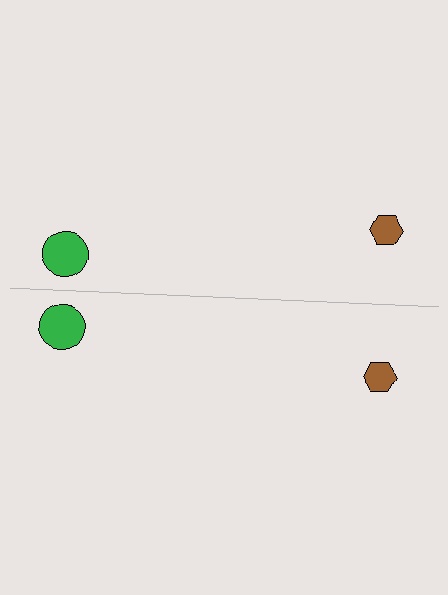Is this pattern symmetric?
Yes, this pattern has bilateral (reflection) symmetry.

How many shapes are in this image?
There are 4 shapes in this image.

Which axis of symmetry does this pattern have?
The pattern has a horizontal axis of symmetry running through the center of the image.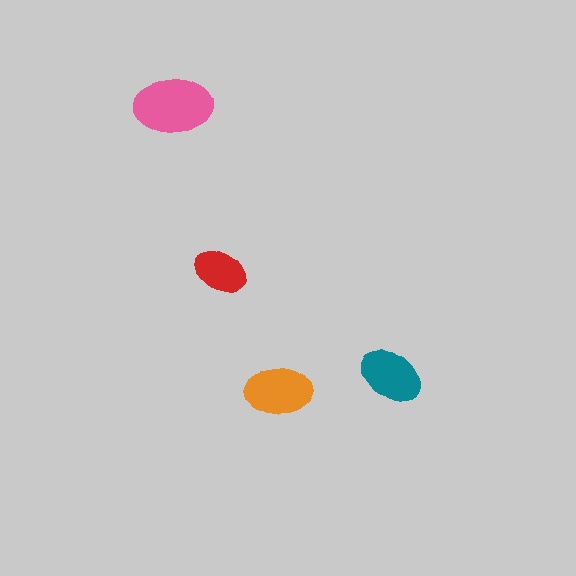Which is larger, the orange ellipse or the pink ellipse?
The pink one.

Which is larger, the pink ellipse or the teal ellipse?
The pink one.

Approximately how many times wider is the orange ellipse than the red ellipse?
About 1.5 times wider.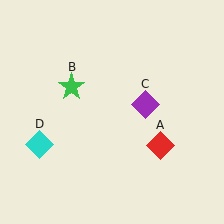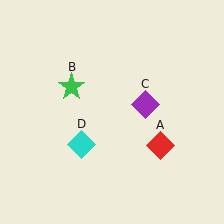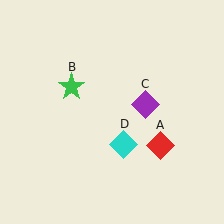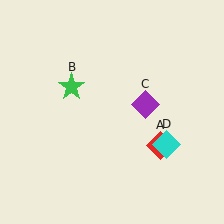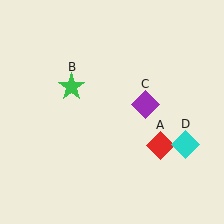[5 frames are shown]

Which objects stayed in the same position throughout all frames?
Red diamond (object A) and green star (object B) and purple diamond (object C) remained stationary.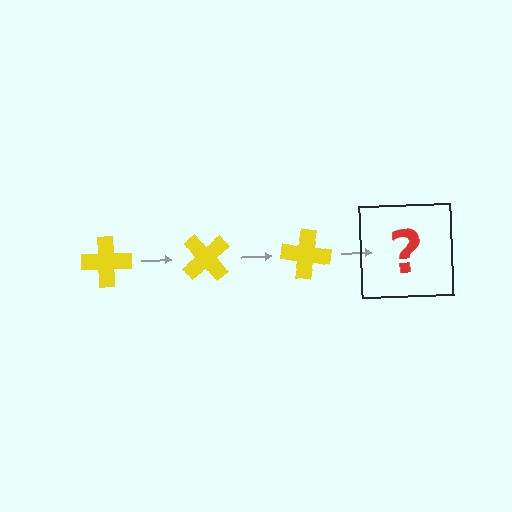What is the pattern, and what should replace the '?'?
The pattern is that the cross rotates 50 degrees each step. The '?' should be a yellow cross rotated 150 degrees.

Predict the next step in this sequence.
The next step is a yellow cross rotated 150 degrees.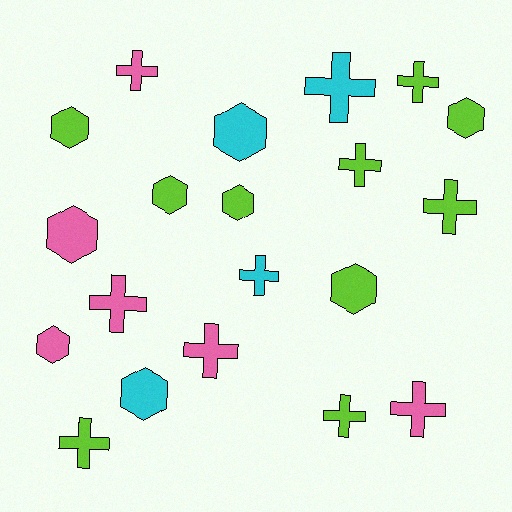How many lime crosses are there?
There are 5 lime crosses.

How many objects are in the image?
There are 20 objects.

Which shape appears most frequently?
Cross, with 11 objects.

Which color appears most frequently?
Lime, with 10 objects.